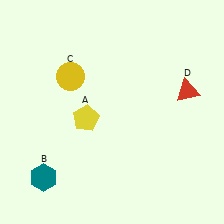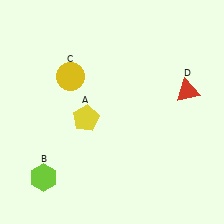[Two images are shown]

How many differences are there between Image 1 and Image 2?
There is 1 difference between the two images.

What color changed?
The hexagon (B) changed from teal in Image 1 to lime in Image 2.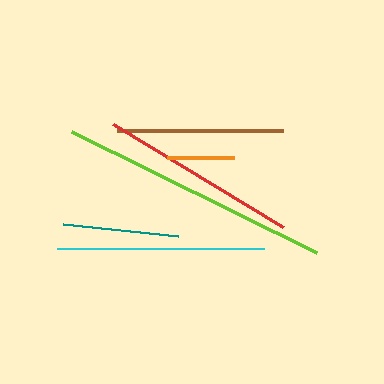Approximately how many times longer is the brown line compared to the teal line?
The brown line is approximately 1.4 times the length of the teal line.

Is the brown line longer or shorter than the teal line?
The brown line is longer than the teal line.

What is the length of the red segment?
The red segment is approximately 199 pixels long.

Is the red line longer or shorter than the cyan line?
The cyan line is longer than the red line.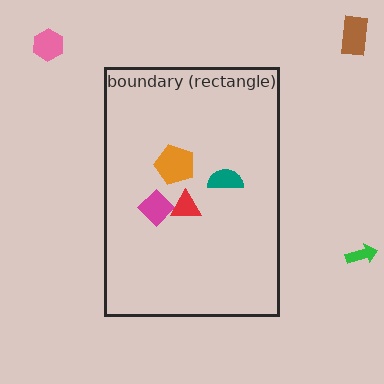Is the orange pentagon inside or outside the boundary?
Inside.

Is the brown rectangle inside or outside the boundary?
Outside.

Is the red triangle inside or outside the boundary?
Inside.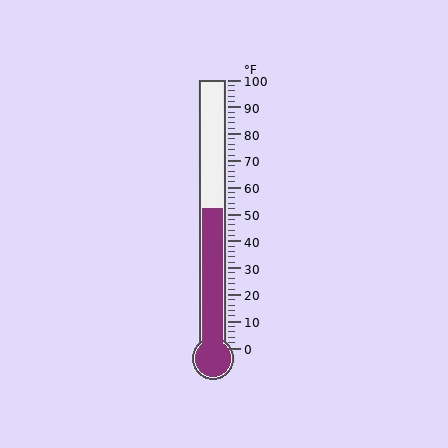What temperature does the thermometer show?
The thermometer shows approximately 52°F.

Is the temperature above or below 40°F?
The temperature is above 40°F.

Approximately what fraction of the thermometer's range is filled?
The thermometer is filled to approximately 50% of its range.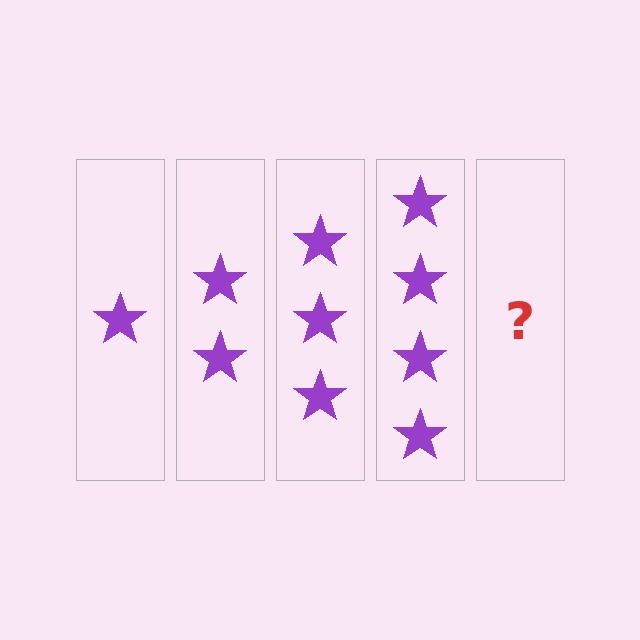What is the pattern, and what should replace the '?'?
The pattern is that each step adds one more star. The '?' should be 5 stars.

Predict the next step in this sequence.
The next step is 5 stars.